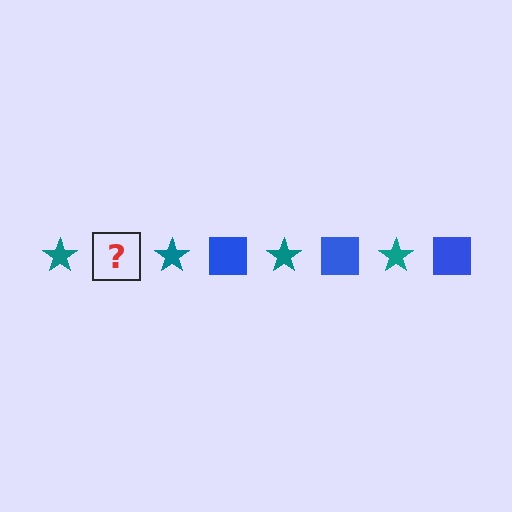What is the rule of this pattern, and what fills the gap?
The rule is that the pattern alternates between teal star and blue square. The gap should be filled with a blue square.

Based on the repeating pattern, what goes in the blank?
The blank should be a blue square.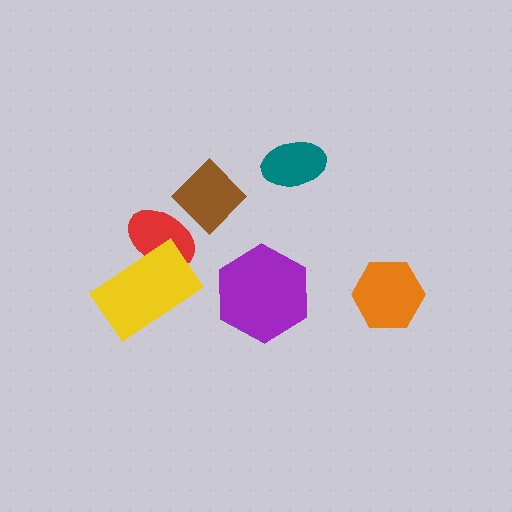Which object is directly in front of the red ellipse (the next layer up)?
The brown diamond is directly in front of the red ellipse.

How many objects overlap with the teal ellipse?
0 objects overlap with the teal ellipse.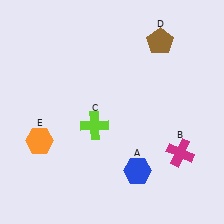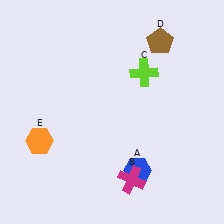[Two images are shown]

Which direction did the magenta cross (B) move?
The magenta cross (B) moved left.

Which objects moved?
The objects that moved are: the magenta cross (B), the lime cross (C).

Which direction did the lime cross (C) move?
The lime cross (C) moved up.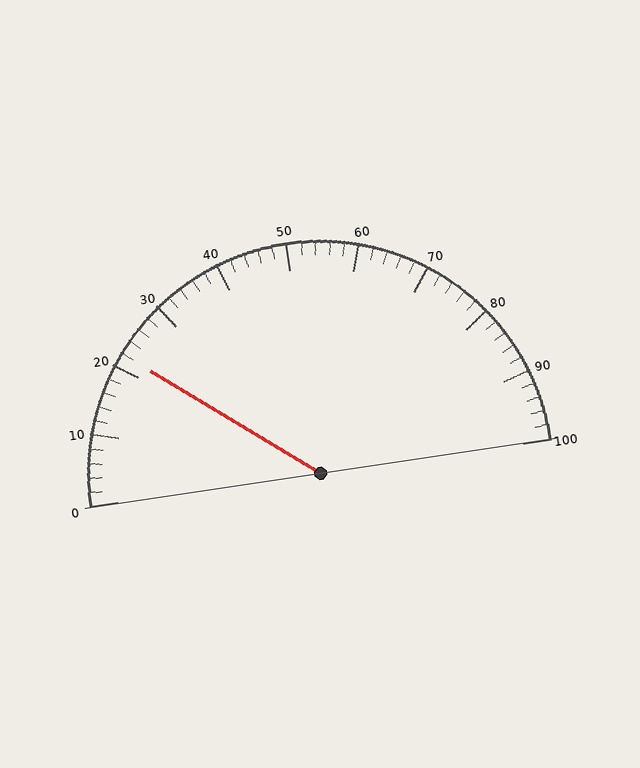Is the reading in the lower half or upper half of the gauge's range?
The reading is in the lower half of the range (0 to 100).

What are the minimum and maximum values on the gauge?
The gauge ranges from 0 to 100.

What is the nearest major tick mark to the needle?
The nearest major tick mark is 20.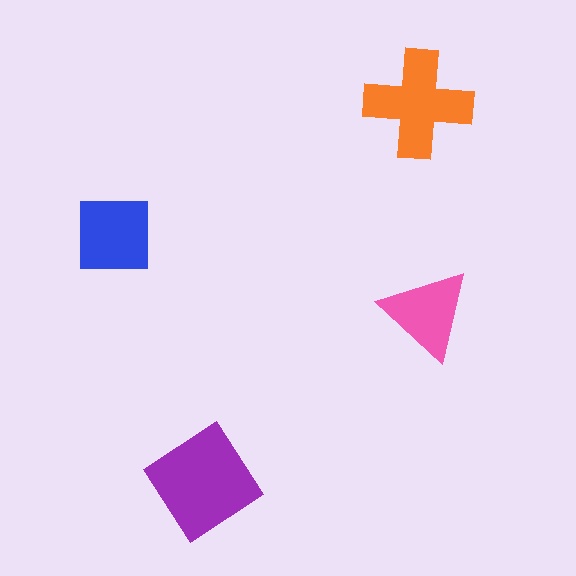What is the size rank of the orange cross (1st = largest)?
2nd.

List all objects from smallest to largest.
The pink triangle, the blue square, the orange cross, the purple diamond.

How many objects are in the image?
There are 4 objects in the image.